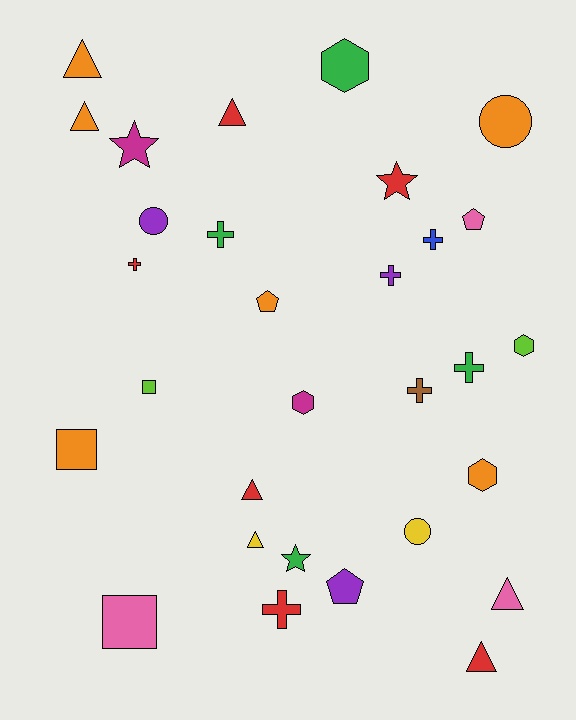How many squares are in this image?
There are 3 squares.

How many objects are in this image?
There are 30 objects.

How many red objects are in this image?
There are 6 red objects.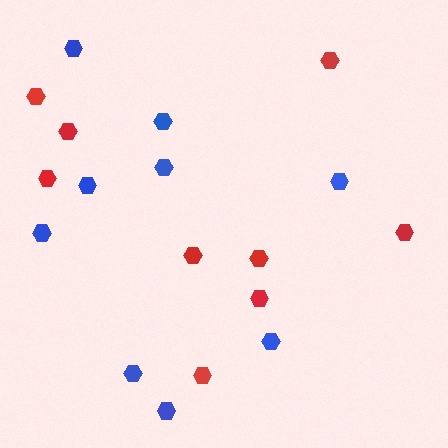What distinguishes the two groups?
There are 2 groups: one group of red hexagons (9) and one group of blue hexagons (9).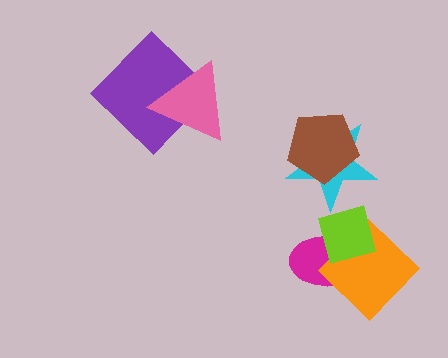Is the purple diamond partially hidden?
Yes, it is partially covered by another shape.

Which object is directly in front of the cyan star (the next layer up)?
The brown pentagon is directly in front of the cyan star.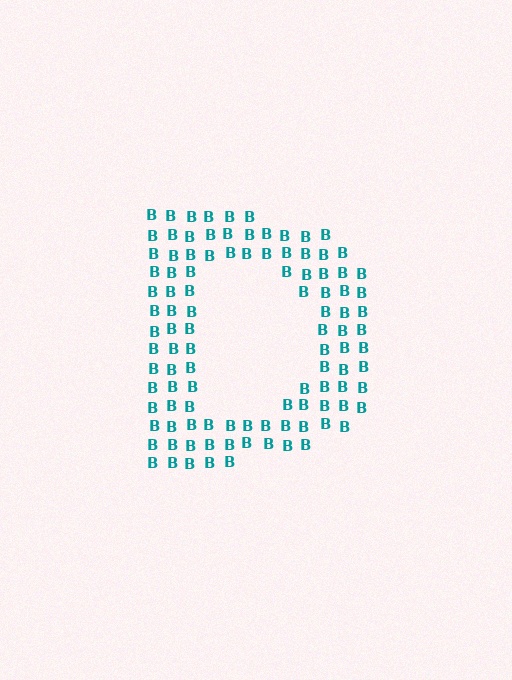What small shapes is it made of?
It is made of small letter B's.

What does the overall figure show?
The overall figure shows the letter D.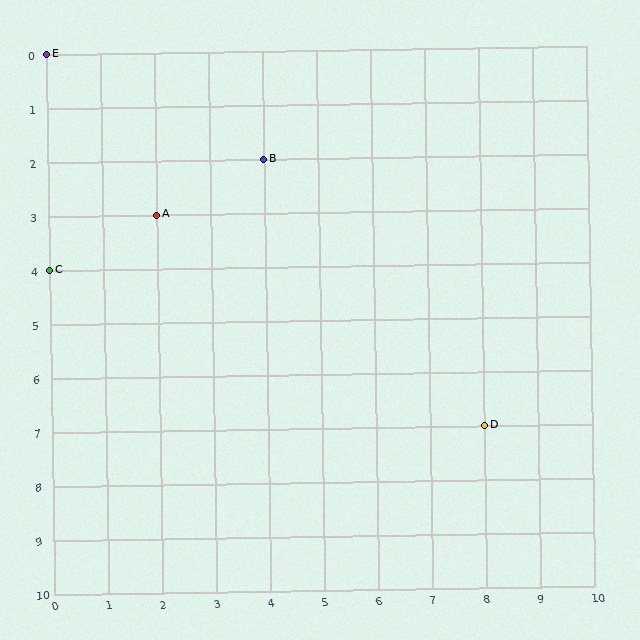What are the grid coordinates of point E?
Point E is at grid coordinates (0, 0).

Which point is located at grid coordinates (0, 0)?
Point E is at (0, 0).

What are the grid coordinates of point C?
Point C is at grid coordinates (0, 4).